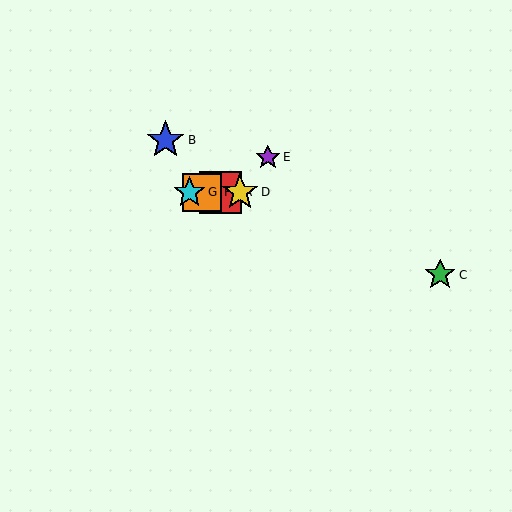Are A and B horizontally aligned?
No, A is at y≈192 and B is at y≈140.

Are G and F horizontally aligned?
Yes, both are at y≈192.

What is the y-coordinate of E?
Object E is at y≈157.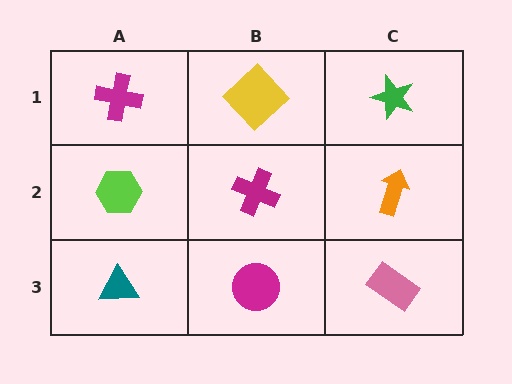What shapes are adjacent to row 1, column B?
A magenta cross (row 2, column B), a magenta cross (row 1, column A), a green star (row 1, column C).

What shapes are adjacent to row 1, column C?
An orange arrow (row 2, column C), a yellow diamond (row 1, column B).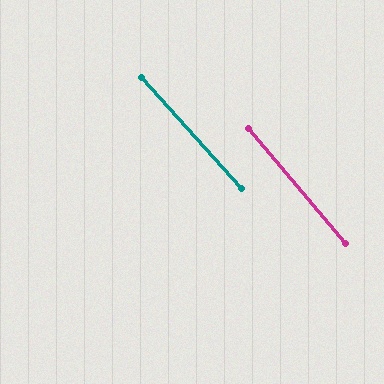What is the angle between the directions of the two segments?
Approximately 2 degrees.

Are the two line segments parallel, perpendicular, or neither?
Parallel — their directions differ by only 1.7°.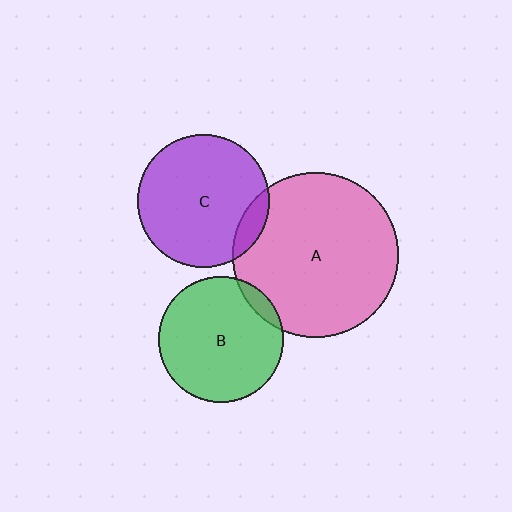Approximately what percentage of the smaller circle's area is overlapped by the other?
Approximately 5%.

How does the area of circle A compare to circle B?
Approximately 1.7 times.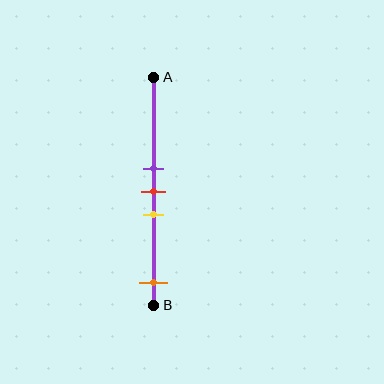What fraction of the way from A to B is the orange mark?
The orange mark is approximately 90% (0.9) of the way from A to B.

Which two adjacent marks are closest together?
The purple and red marks are the closest adjacent pair.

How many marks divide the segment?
There are 4 marks dividing the segment.